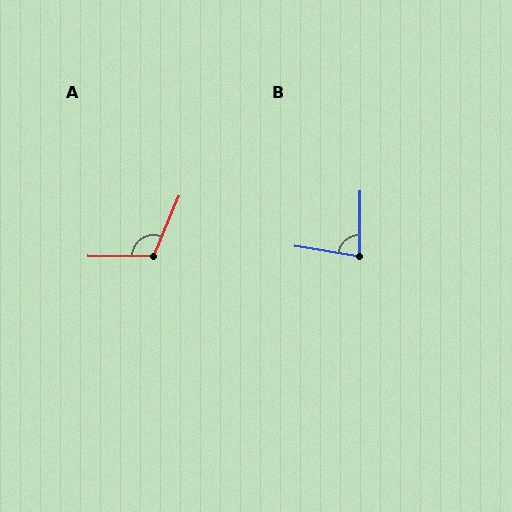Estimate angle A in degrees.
Approximately 112 degrees.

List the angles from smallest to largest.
B (81°), A (112°).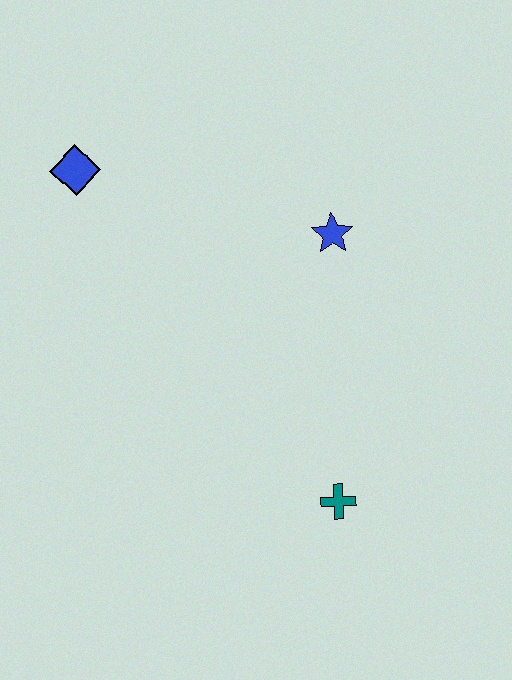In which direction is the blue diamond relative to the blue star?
The blue diamond is to the left of the blue star.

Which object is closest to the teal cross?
The blue star is closest to the teal cross.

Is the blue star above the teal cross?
Yes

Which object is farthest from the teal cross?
The blue diamond is farthest from the teal cross.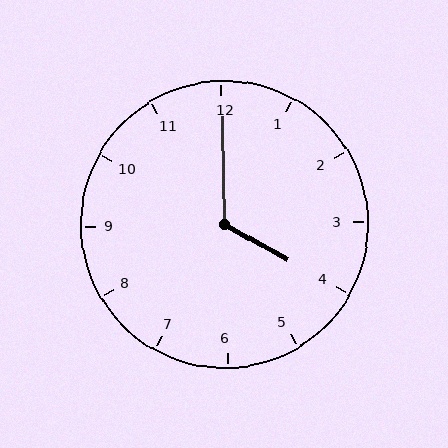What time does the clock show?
4:00.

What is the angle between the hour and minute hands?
Approximately 120 degrees.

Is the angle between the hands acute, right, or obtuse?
It is obtuse.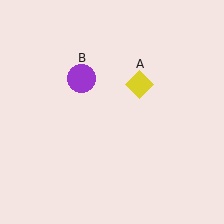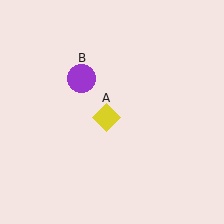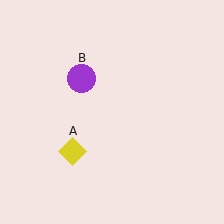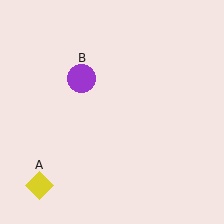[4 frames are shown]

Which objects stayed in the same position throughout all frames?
Purple circle (object B) remained stationary.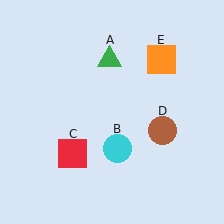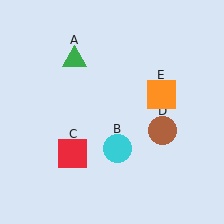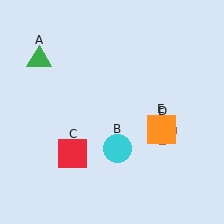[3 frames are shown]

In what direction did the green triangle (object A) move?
The green triangle (object A) moved left.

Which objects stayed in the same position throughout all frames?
Cyan circle (object B) and red square (object C) and brown circle (object D) remained stationary.